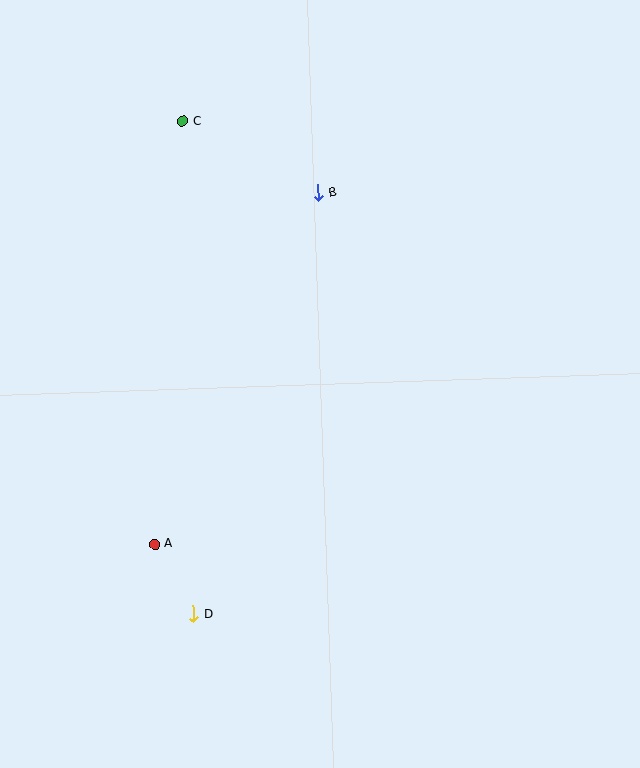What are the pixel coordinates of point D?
Point D is at (193, 614).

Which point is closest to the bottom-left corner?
Point D is closest to the bottom-left corner.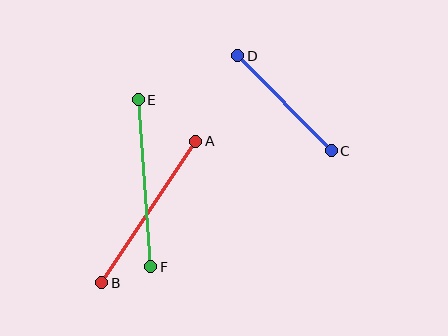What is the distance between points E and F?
The distance is approximately 168 pixels.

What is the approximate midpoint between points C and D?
The midpoint is at approximately (284, 103) pixels.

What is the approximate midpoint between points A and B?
The midpoint is at approximately (149, 212) pixels.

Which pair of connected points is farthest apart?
Points A and B are farthest apart.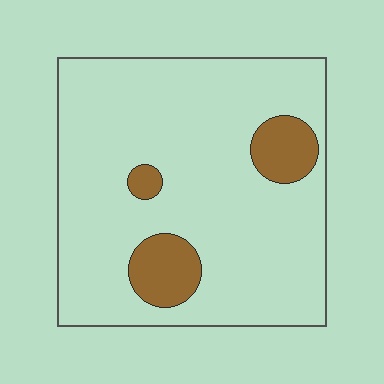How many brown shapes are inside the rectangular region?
3.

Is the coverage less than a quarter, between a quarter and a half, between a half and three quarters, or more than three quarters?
Less than a quarter.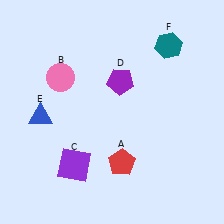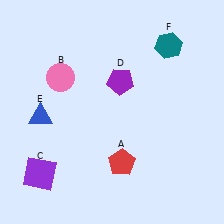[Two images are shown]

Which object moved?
The purple square (C) moved left.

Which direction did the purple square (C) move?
The purple square (C) moved left.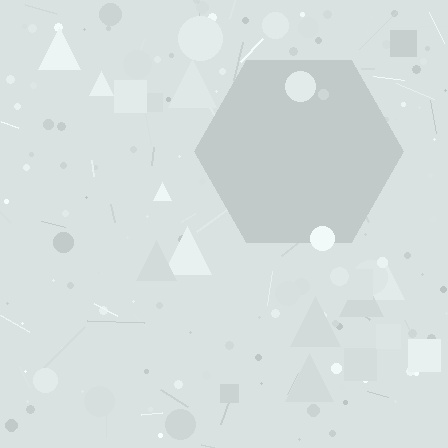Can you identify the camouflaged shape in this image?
The camouflaged shape is a hexagon.